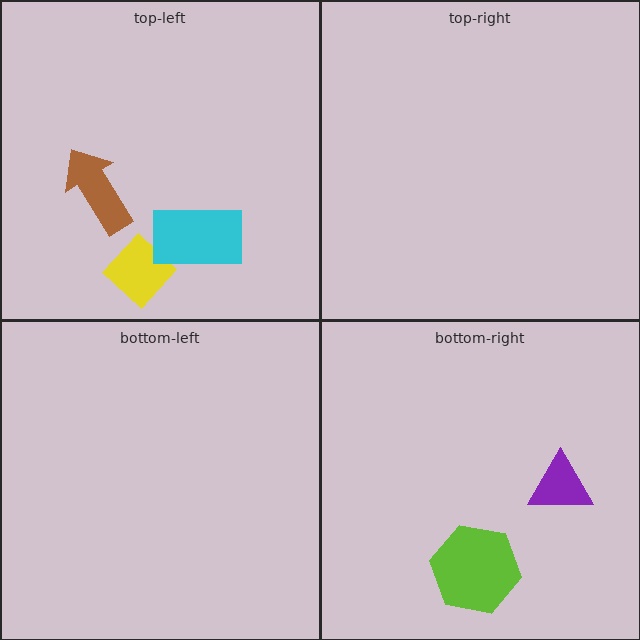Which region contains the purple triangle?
The bottom-right region.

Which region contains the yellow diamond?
The top-left region.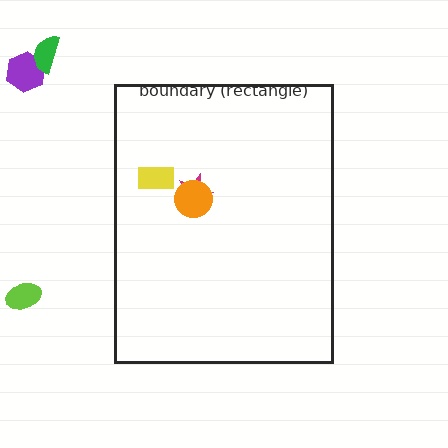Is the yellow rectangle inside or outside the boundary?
Inside.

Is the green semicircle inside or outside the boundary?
Outside.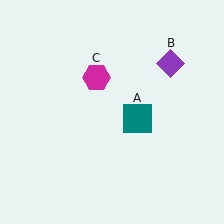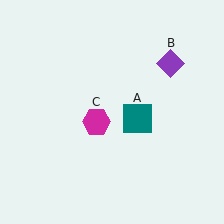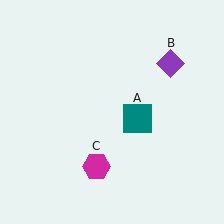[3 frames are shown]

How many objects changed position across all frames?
1 object changed position: magenta hexagon (object C).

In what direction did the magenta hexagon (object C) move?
The magenta hexagon (object C) moved down.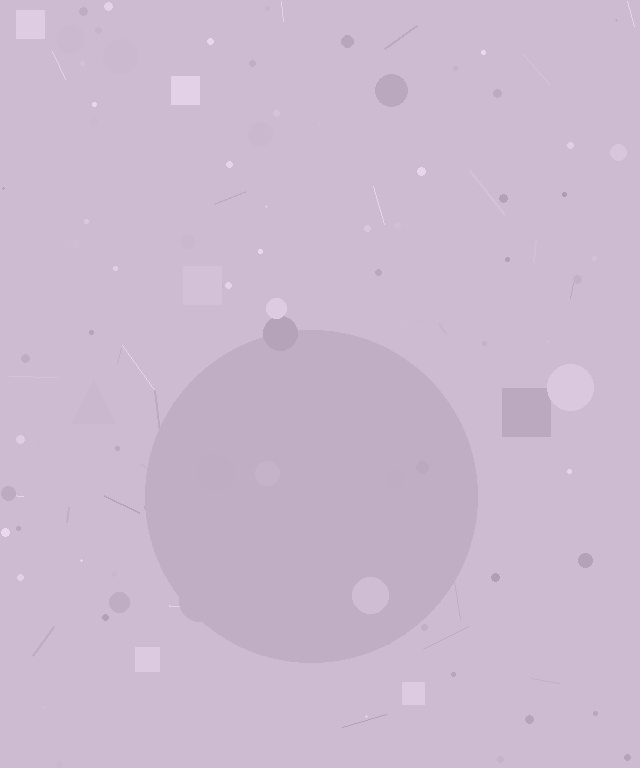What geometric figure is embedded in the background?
A circle is embedded in the background.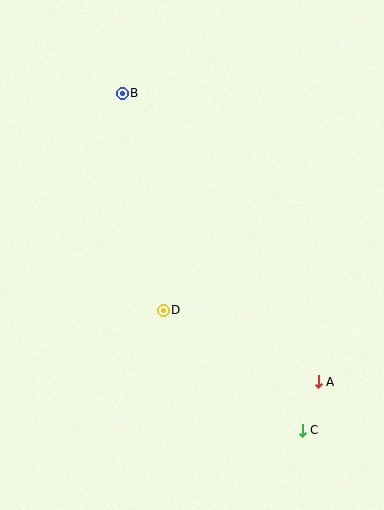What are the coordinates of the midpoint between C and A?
The midpoint between C and A is at (310, 406).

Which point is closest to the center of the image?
Point D at (163, 310) is closest to the center.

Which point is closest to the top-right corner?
Point B is closest to the top-right corner.